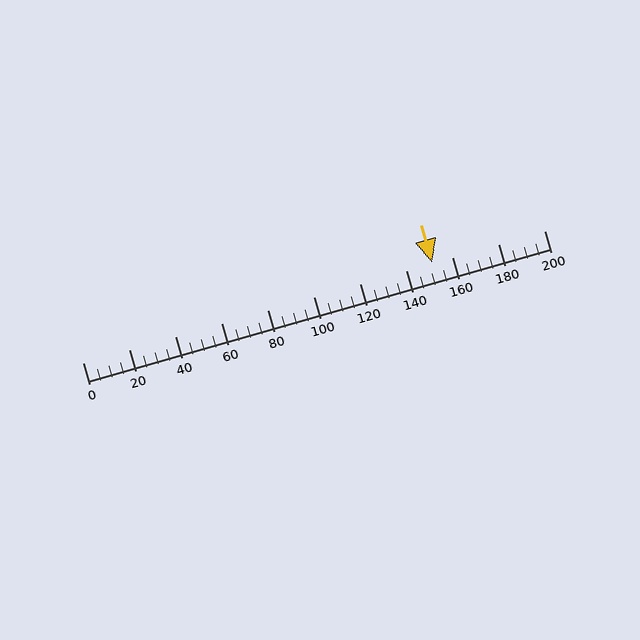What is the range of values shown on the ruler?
The ruler shows values from 0 to 200.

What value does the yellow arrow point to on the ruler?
The yellow arrow points to approximately 152.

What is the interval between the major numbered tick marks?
The major tick marks are spaced 20 units apart.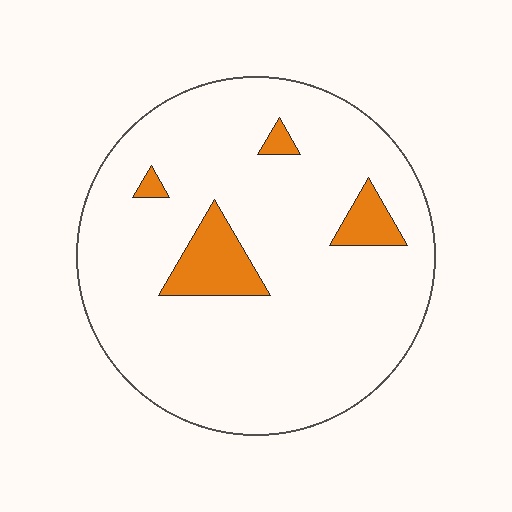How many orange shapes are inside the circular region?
4.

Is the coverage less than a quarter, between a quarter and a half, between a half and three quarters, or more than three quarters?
Less than a quarter.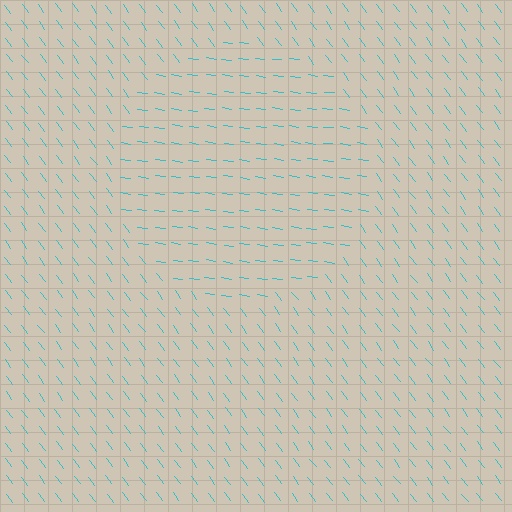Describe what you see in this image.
The image is filled with small cyan line segments. A circle region in the image has lines oriented differently from the surrounding lines, creating a visible texture boundary.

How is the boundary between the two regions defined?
The boundary is defined purely by a change in line orientation (approximately 45 degrees difference). All lines are the same color and thickness.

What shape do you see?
I see a circle.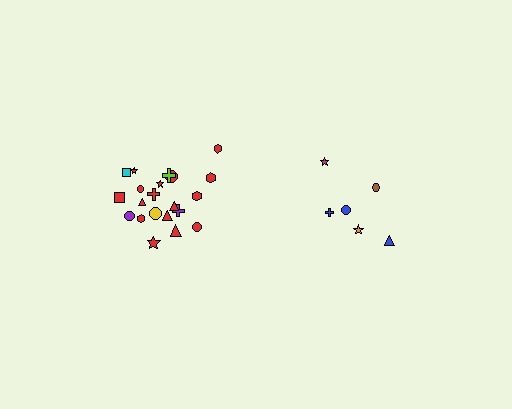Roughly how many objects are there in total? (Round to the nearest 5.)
Roughly 30 objects in total.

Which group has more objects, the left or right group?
The left group.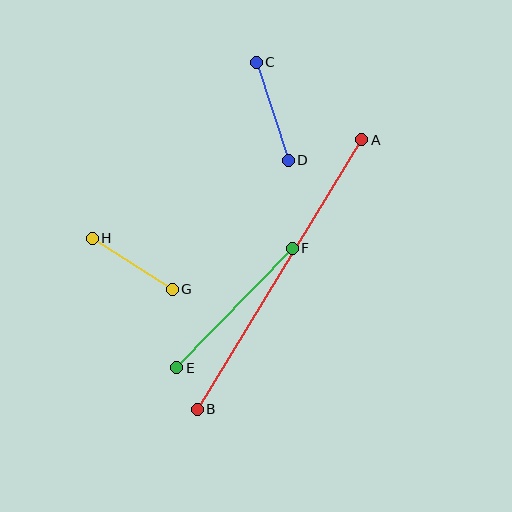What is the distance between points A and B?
The distance is approximately 316 pixels.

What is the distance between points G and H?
The distance is approximately 95 pixels.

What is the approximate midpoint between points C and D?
The midpoint is at approximately (272, 111) pixels.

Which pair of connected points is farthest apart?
Points A and B are farthest apart.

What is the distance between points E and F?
The distance is approximately 166 pixels.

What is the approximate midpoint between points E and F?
The midpoint is at approximately (235, 308) pixels.